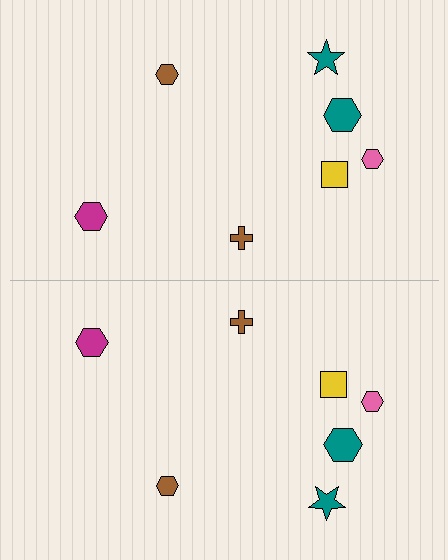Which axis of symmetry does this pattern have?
The pattern has a horizontal axis of symmetry running through the center of the image.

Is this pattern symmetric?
Yes, this pattern has bilateral (reflection) symmetry.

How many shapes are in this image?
There are 14 shapes in this image.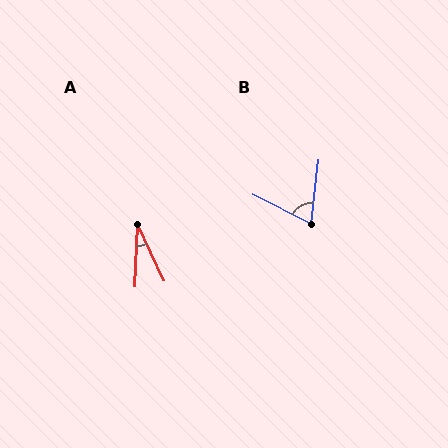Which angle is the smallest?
A, at approximately 28 degrees.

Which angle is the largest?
B, at approximately 69 degrees.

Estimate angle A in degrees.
Approximately 28 degrees.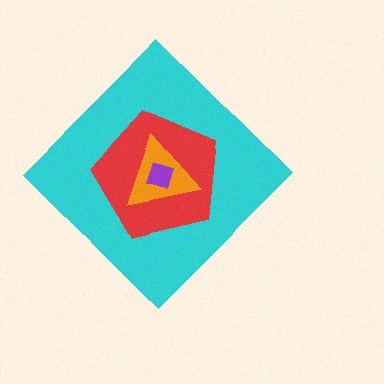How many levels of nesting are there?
4.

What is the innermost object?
The purple square.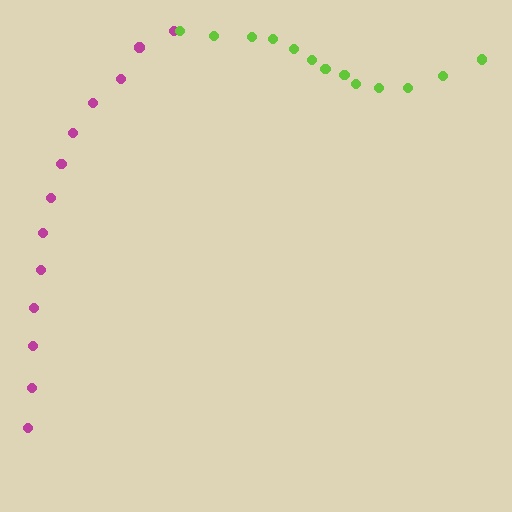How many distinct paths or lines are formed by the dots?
There are 2 distinct paths.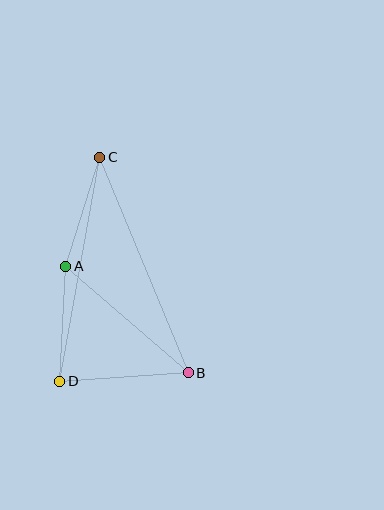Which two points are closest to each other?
Points A and C are closest to each other.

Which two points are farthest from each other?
Points B and C are farthest from each other.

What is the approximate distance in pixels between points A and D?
The distance between A and D is approximately 116 pixels.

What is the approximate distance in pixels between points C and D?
The distance between C and D is approximately 228 pixels.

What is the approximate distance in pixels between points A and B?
The distance between A and B is approximately 162 pixels.